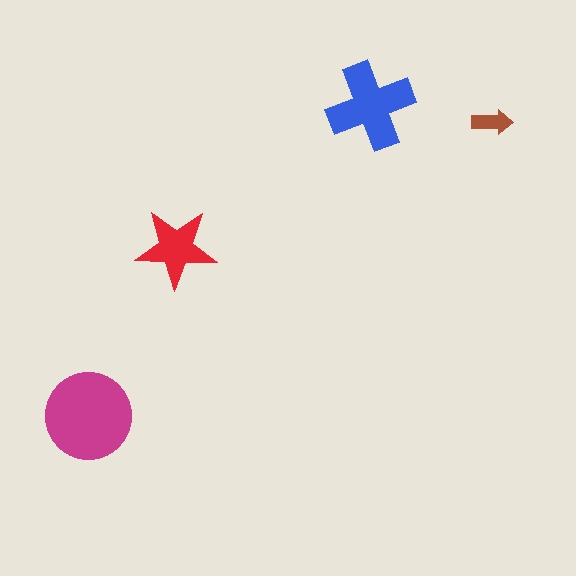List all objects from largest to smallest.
The magenta circle, the blue cross, the red star, the brown arrow.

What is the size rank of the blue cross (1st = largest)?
2nd.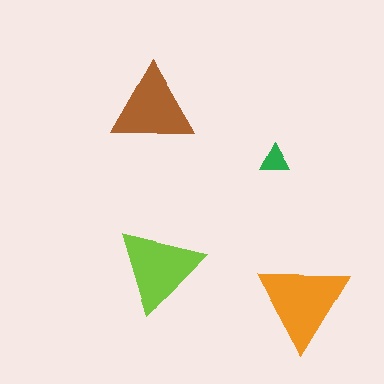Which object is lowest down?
The orange triangle is bottommost.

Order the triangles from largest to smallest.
the orange one, the lime one, the brown one, the green one.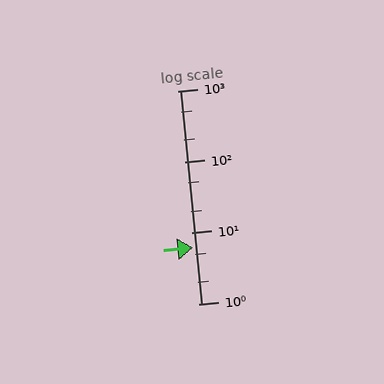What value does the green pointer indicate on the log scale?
The pointer indicates approximately 6.2.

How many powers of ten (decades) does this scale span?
The scale spans 3 decades, from 1 to 1000.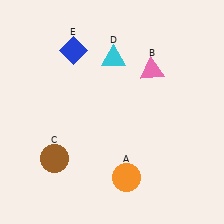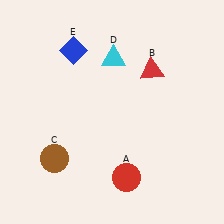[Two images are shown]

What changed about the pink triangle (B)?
In Image 1, B is pink. In Image 2, it changed to red.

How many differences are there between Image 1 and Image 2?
There are 2 differences between the two images.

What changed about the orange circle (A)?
In Image 1, A is orange. In Image 2, it changed to red.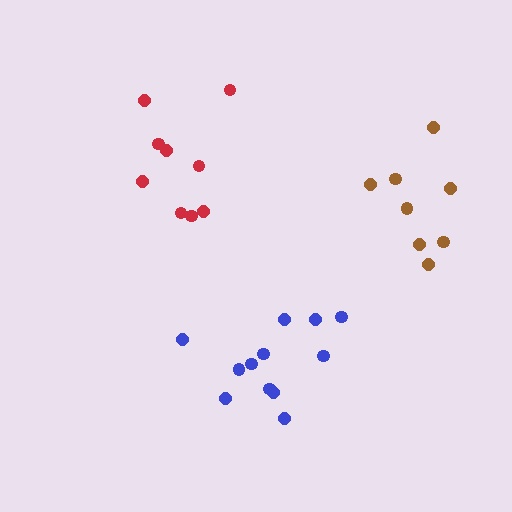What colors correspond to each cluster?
The clusters are colored: brown, red, blue.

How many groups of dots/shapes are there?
There are 3 groups.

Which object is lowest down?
The blue cluster is bottommost.